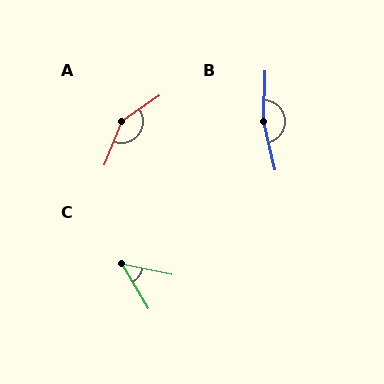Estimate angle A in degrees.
Approximately 146 degrees.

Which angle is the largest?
B, at approximately 165 degrees.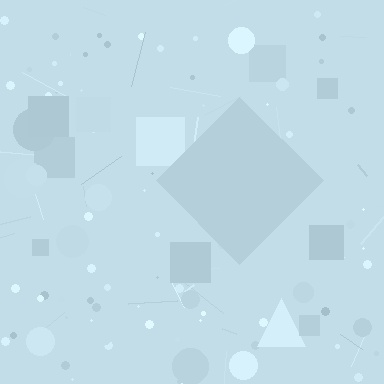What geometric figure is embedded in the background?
A diamond is embedded in the background.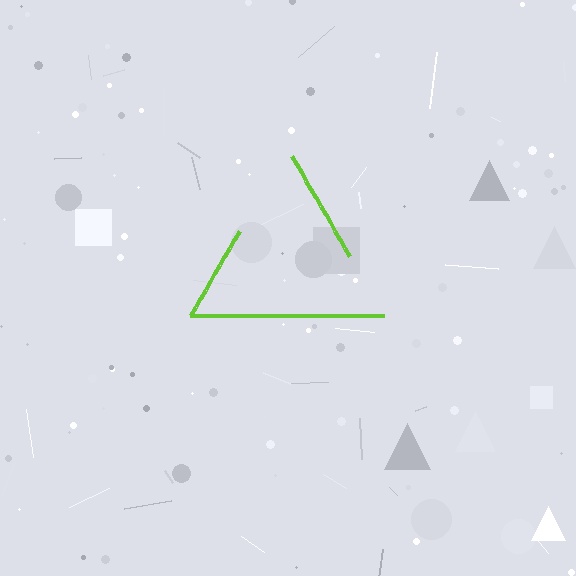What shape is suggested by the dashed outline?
The dashed outline suggests a triangle.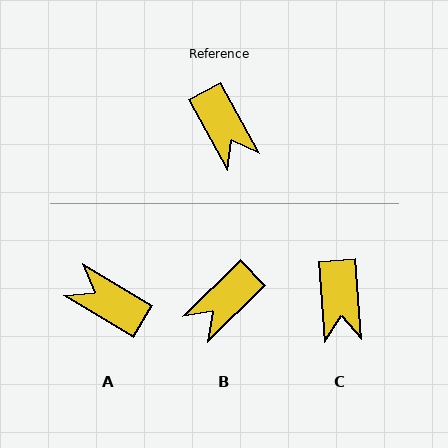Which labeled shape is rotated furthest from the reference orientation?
A, about 150 degrees away.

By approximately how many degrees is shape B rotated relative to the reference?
Approximately 74 degrees clockwise.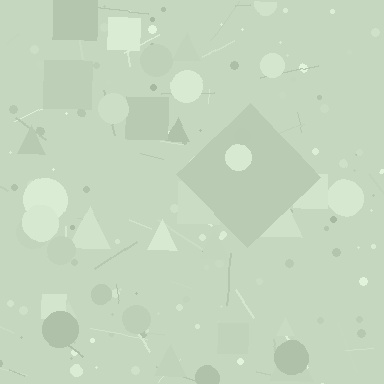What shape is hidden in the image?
A diamond is hidden in the image.